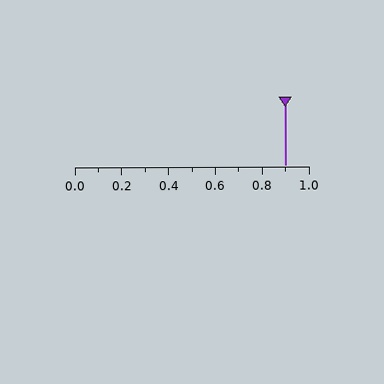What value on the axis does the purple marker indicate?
The marker indicates approximately 0.9.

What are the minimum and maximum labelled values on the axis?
The axis runs from 0.0 to 1.0.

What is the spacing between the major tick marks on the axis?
The major ticks are spaced 0.2 apart.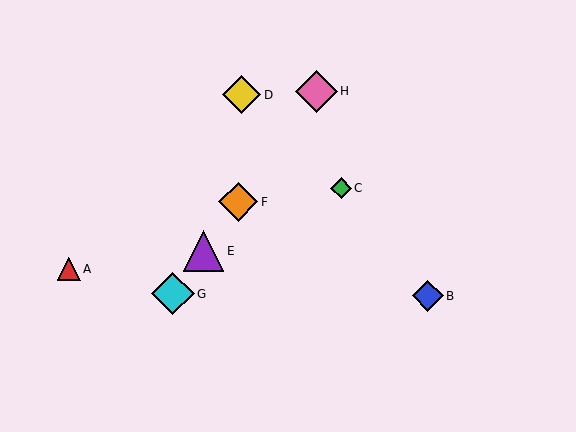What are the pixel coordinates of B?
Object B is at (428, 296).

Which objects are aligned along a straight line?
Objects E, F, G, H are aligned along a straight line.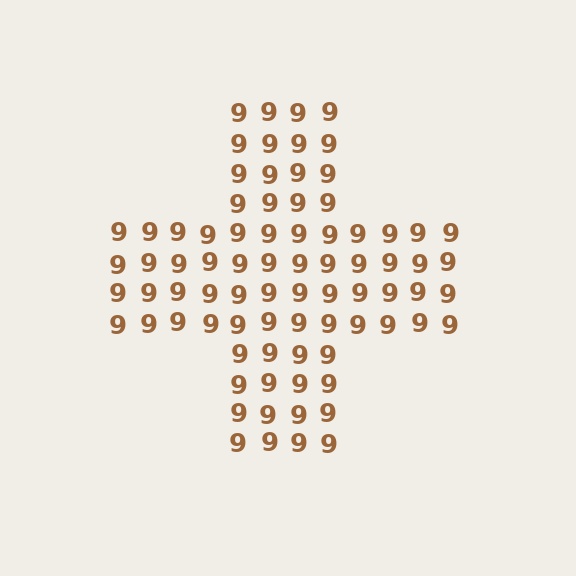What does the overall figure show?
The overall figure shows a cross.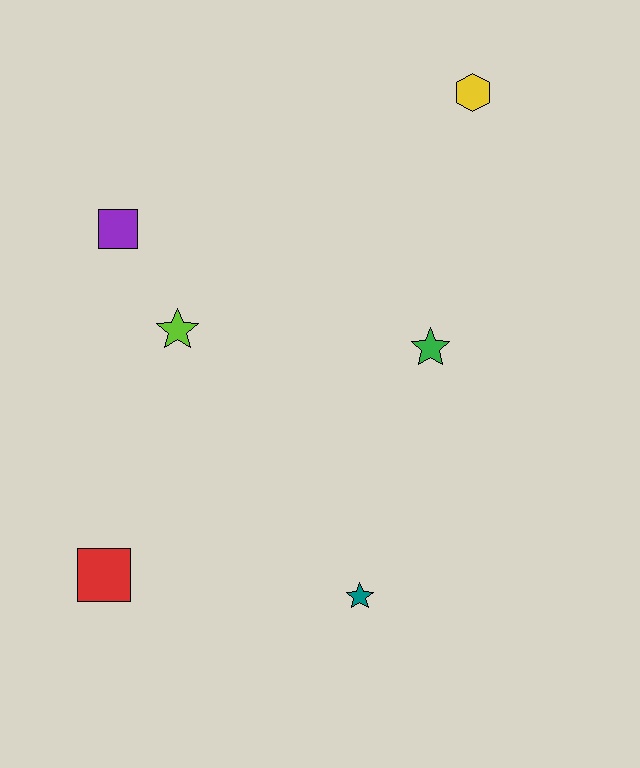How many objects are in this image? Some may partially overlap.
There are 6 objects.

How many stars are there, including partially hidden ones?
There are 3 stars.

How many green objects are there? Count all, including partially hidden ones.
There is 1 green object.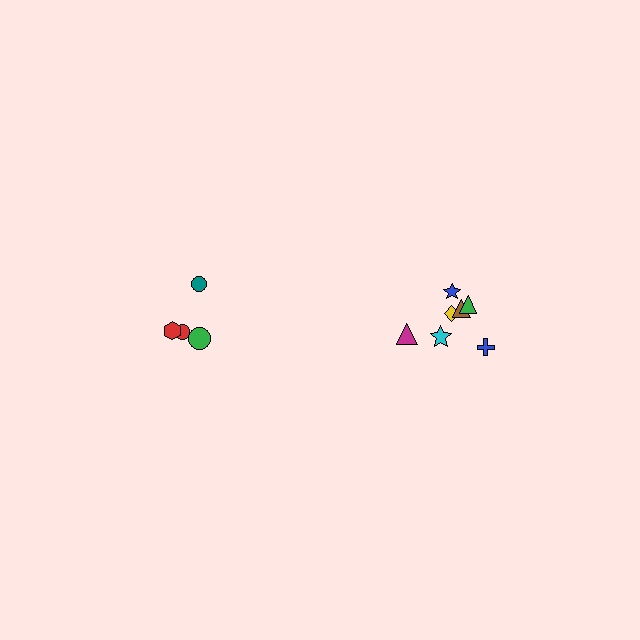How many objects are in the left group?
There are 4 objects.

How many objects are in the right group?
There are 7 objects.